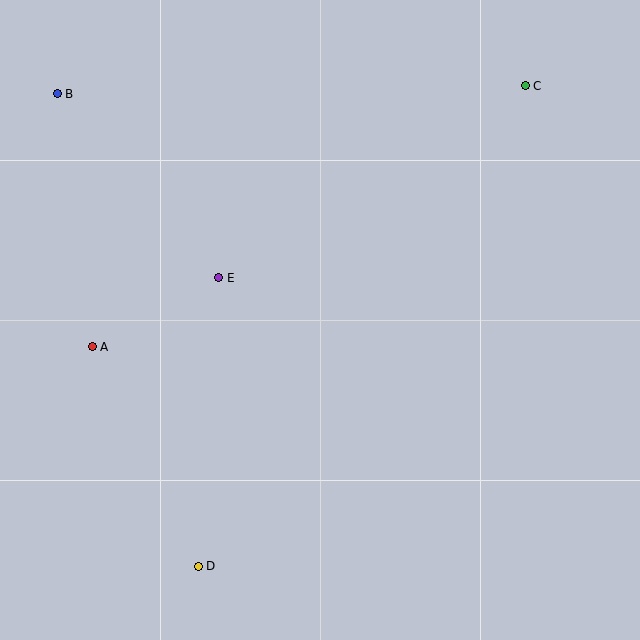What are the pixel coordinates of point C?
Point C is at (525, 86).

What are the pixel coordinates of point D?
Point D is at (198, 566).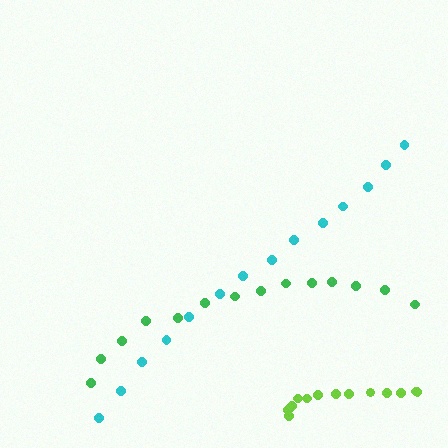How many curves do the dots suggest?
There are 3 distinct paths.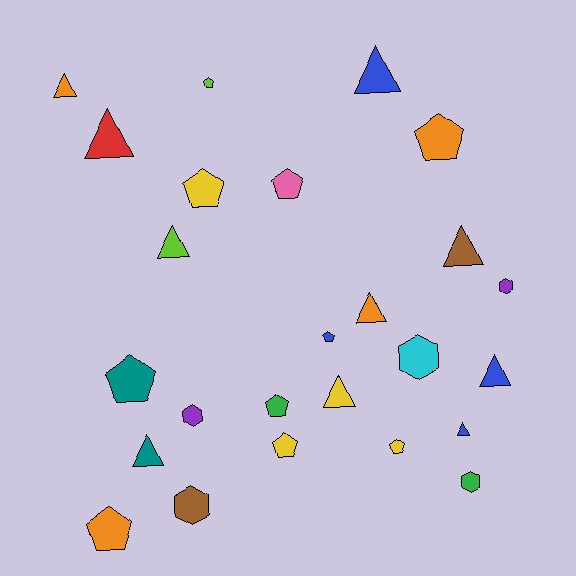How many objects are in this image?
There are 25 objects.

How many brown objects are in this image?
There are 2 brown objects.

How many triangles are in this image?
There are 10 triangles.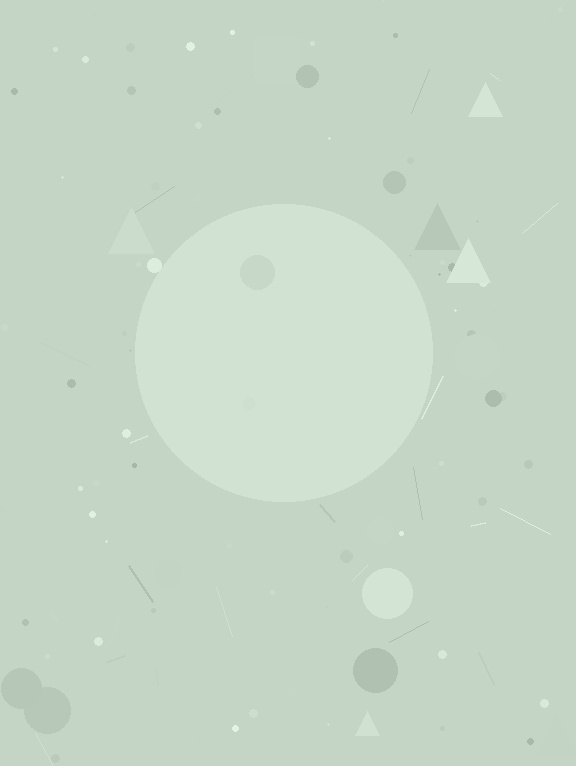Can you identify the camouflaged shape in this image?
The camouflaged shape is a circle.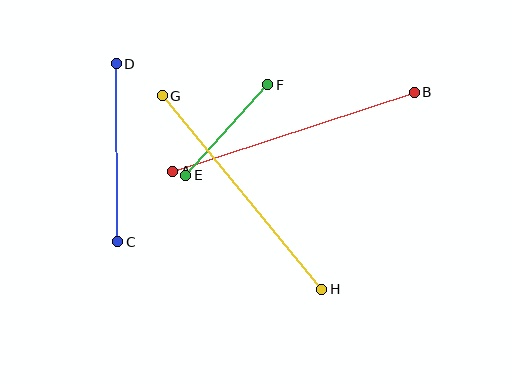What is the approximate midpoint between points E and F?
The midpoint is at approximately (227, 130) pixels.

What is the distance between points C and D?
The distance is approximately 178 pixels.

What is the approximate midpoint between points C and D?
The midpoint is at approximately (117, 153) pixels.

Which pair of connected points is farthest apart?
Points A and B are farthest apart.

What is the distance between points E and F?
The distance is approximately 122 pixels.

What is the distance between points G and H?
The distance is approximately 251 pixels.